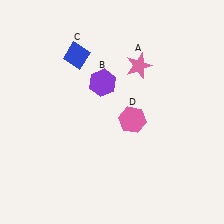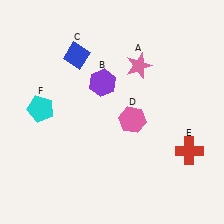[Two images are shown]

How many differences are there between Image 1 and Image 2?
There are 2 differences between the two images.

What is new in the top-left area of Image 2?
A cyan pentagon (F) was added in the top-left area of Image 2.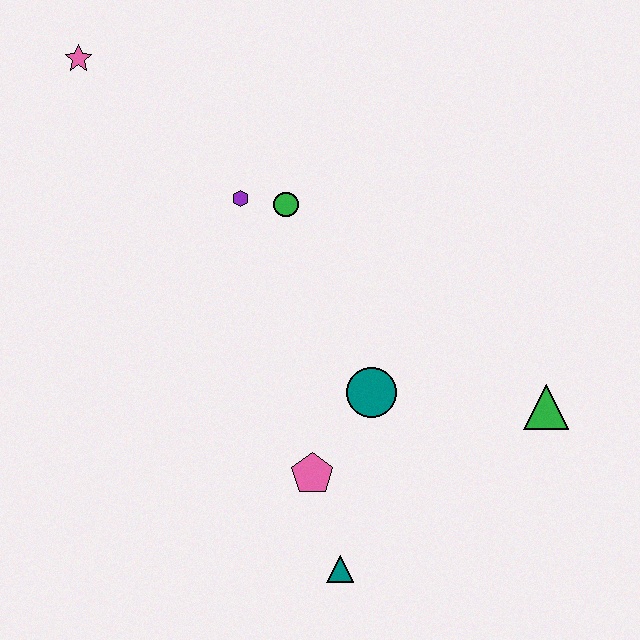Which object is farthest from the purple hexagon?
The teal triangle is farthest from the purple hexagon.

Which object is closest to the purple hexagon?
The green circle is closest to the purple hexagon.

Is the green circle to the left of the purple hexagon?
No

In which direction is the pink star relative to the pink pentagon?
The pink star is above the pink pentagon.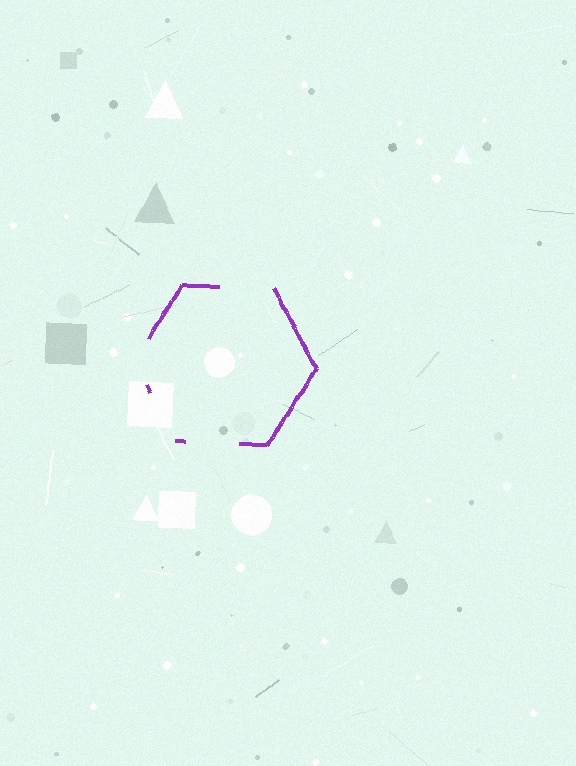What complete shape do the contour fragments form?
The contour fragments form a hexagon.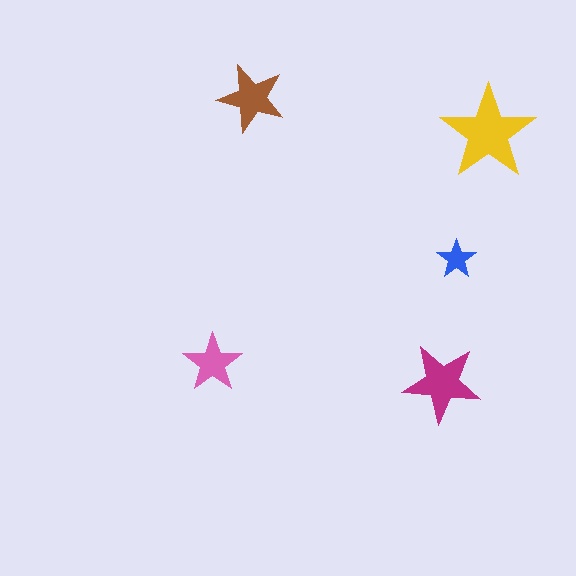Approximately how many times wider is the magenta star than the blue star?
About 2 times wider.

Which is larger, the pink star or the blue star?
The pink one.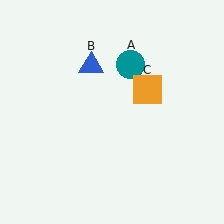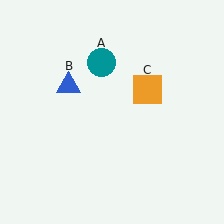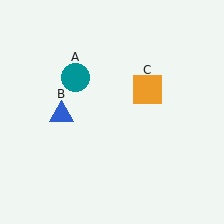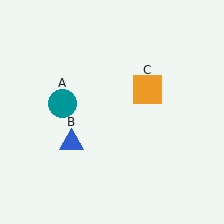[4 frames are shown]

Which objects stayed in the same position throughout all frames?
Orange square (object C) remained stationary.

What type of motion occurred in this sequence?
The teal circle (object A), blue triangle (object B) rotated counterclockwise around the center of the scene.